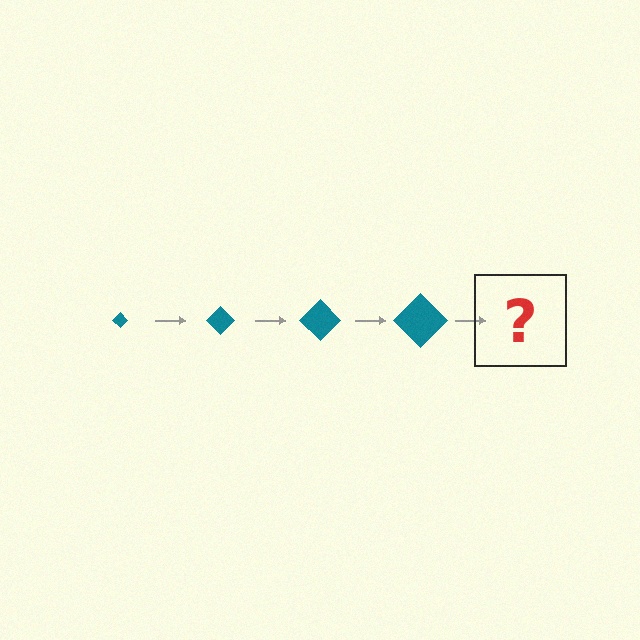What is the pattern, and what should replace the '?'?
The pattern is that the diamond gets progressively larger each step. The '?' should be a teal diamond, larger than the previous one.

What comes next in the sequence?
The next element should be a teal diamond, larger than the previous one.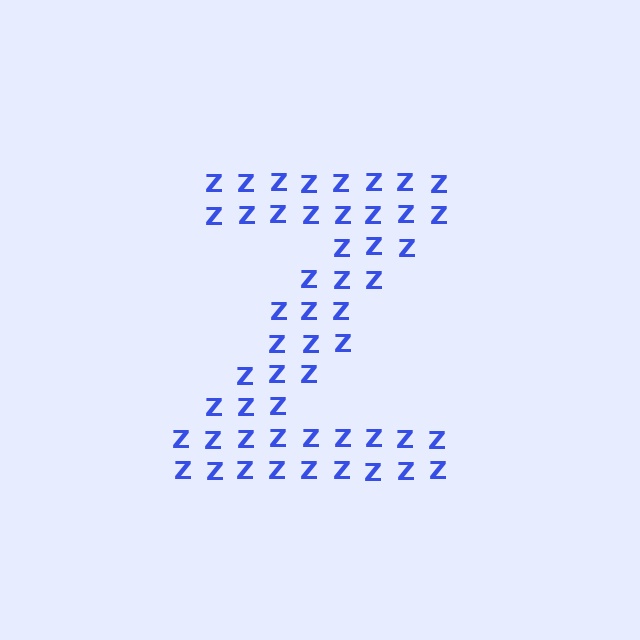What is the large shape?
The large shape is the letter Z.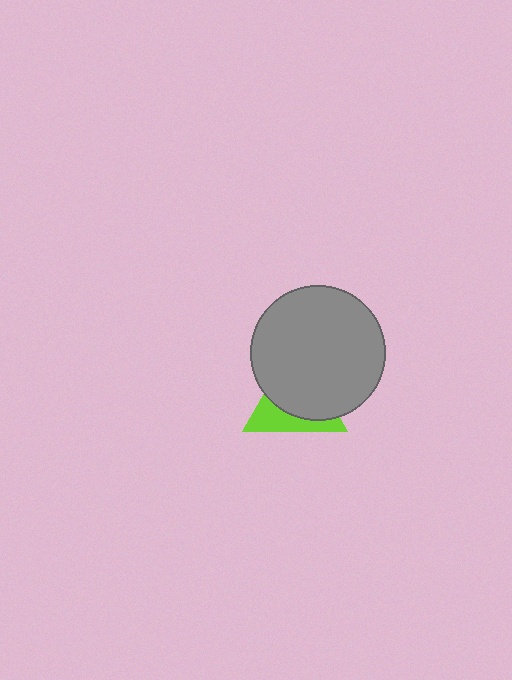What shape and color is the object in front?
The object in front is a gray circle.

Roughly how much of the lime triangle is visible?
A small part of it is visible (roughly 35%).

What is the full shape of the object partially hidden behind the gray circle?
The partially hidden object is a lime triangle.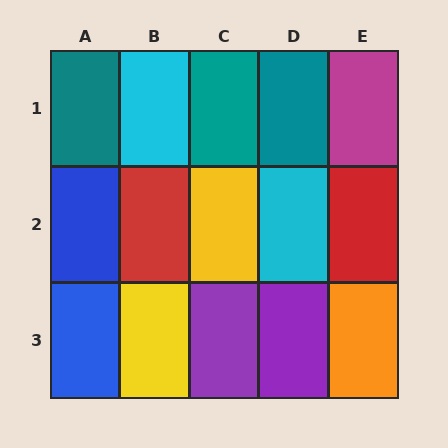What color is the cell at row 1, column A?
Teal.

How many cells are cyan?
2 cells are cyan.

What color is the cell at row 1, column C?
Teal.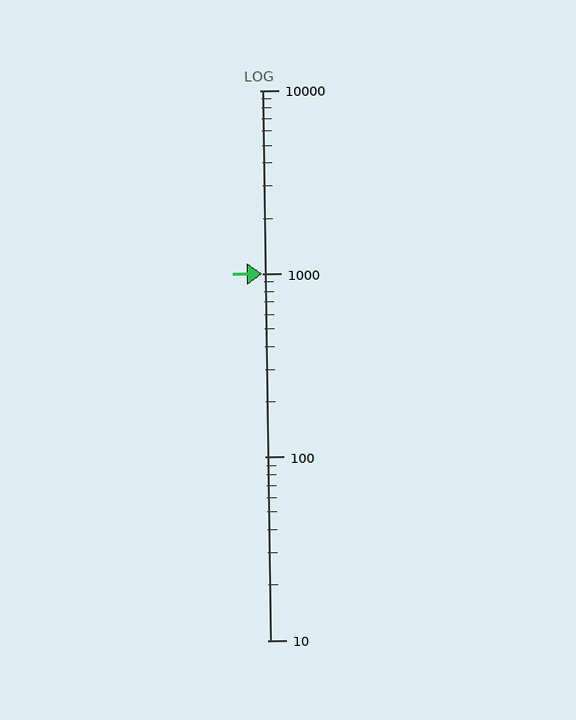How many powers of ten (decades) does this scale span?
The scale spans 3 decades, from 10 to 10000.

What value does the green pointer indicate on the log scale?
The pointer indicates approximately 1000.